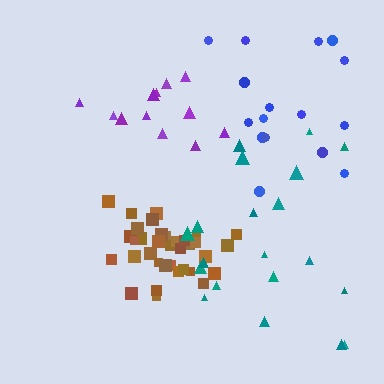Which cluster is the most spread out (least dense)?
Blue.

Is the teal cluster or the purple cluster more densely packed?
Purple.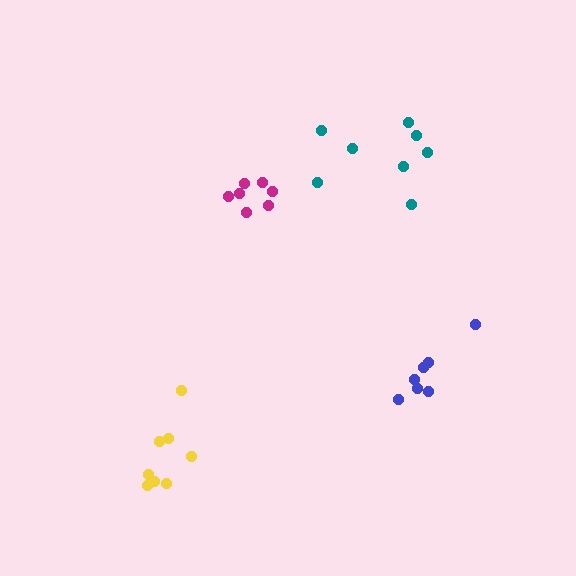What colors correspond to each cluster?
The clusters are colored: magenta, teal, yellow, blue.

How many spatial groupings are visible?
There are 4 spatial groupings.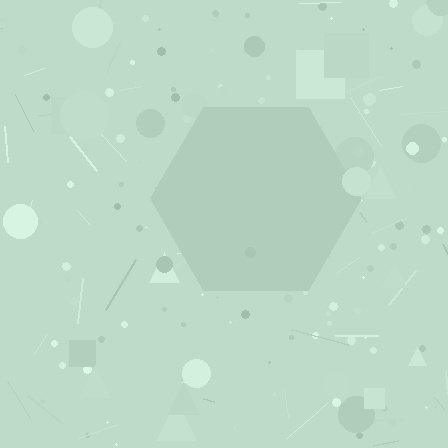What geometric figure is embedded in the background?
A hexagon is embedded in the background.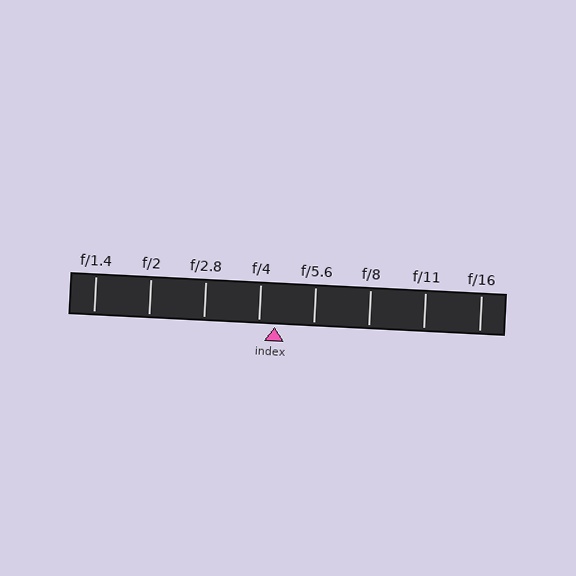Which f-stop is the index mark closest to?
The index mark is closest to f/4.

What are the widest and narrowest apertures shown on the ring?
The widest aperture shown is f/1.4 and the narrowest is f/16.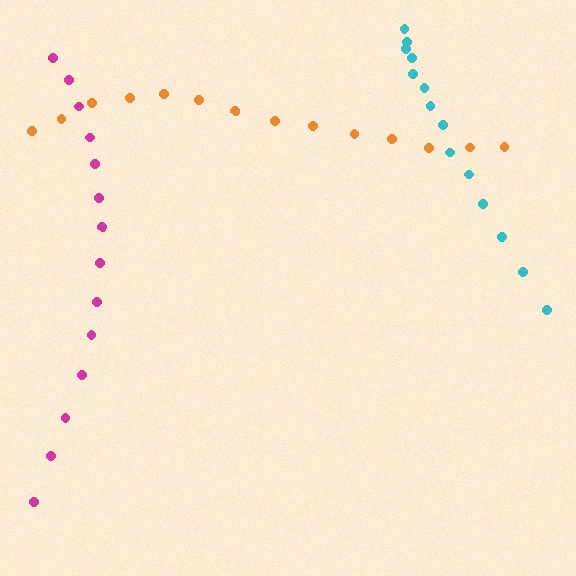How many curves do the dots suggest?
There are 3 distinct paths.